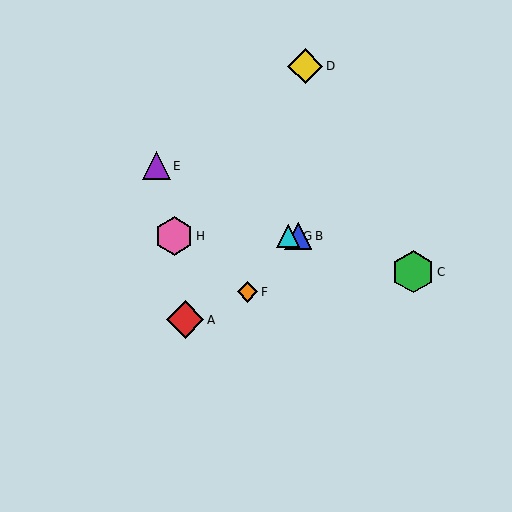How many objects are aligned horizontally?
3 objects (B, G, H) are aligned horizontally.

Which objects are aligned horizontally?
Objects B, G, H are aligned horizontally.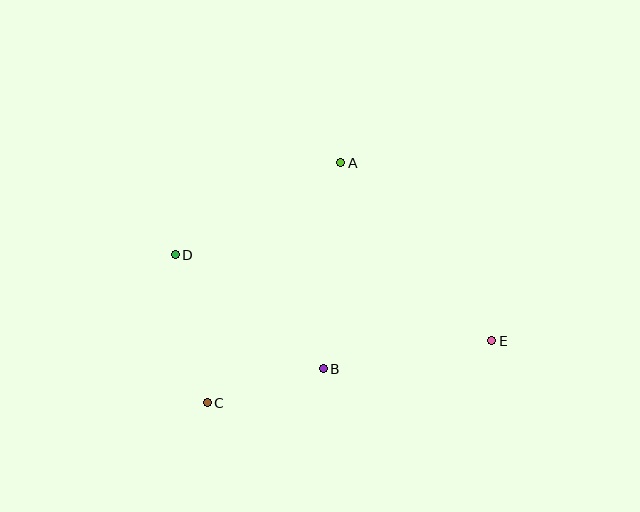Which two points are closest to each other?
Points B and C are closest to each other.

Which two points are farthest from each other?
Points D and E are farthest from each other.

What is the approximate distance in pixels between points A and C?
The distance between A and C is approximately 275 pixels.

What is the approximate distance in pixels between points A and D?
The distance between A and D is approximately 190 pixels.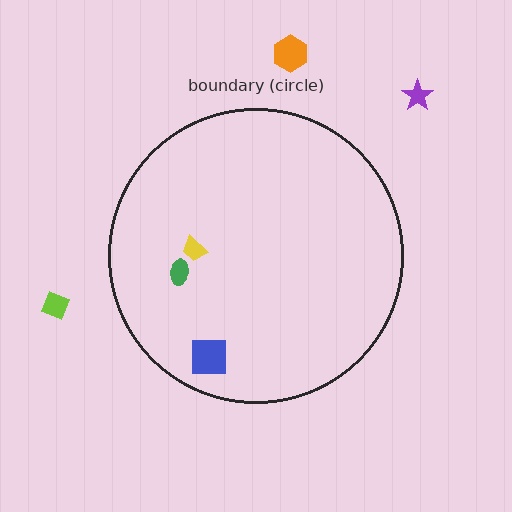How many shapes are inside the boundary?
3 inside, 3 outside.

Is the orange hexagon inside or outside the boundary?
Outside.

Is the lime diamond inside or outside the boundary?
Outside.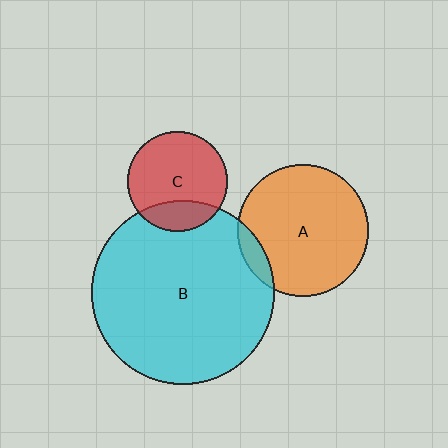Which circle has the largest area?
Circle B (cyan).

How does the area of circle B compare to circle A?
Approximately 1.9 times.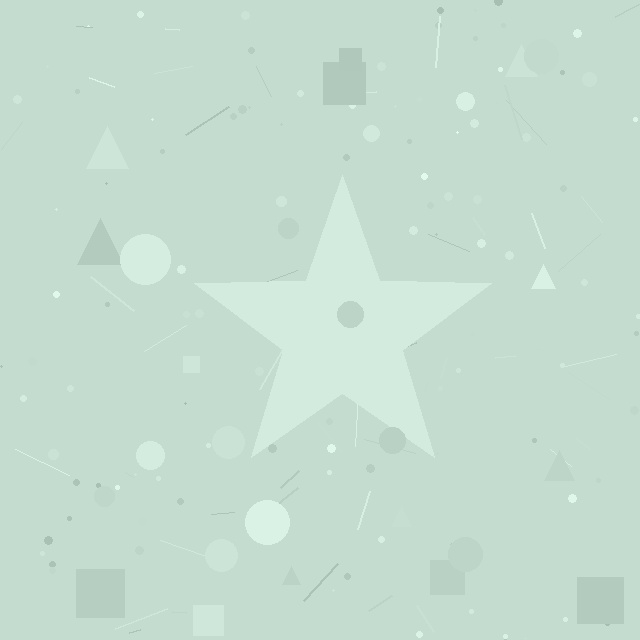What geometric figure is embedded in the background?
A star is embedded in the background.